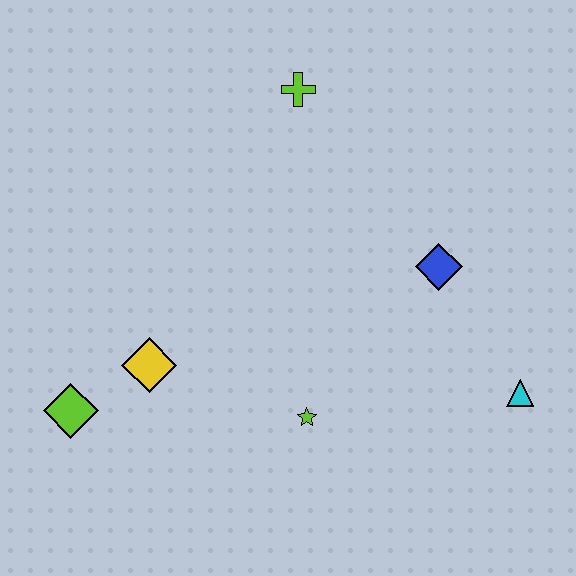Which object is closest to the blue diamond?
The cyan triangle is closest to the blue diamond.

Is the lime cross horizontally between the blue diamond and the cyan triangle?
No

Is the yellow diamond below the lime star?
No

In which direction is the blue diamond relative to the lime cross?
The blue diamond is below the lime cross.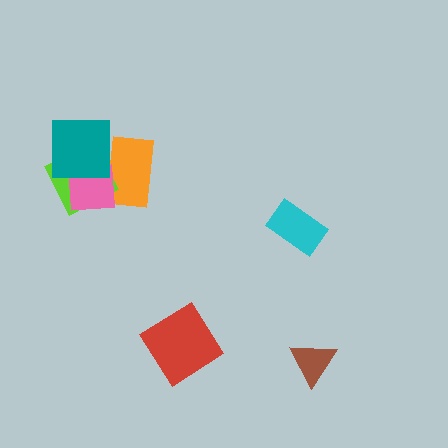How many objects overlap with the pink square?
3 objects overlap with the pink square.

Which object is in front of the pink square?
The teal square is in front of the pink square.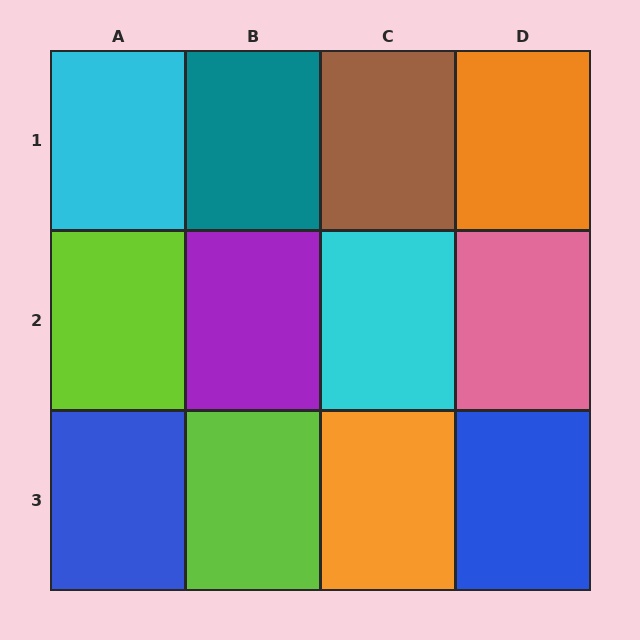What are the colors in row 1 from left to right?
Cyan, teal, brown, orange.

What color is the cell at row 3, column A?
Blue.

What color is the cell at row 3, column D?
Blue.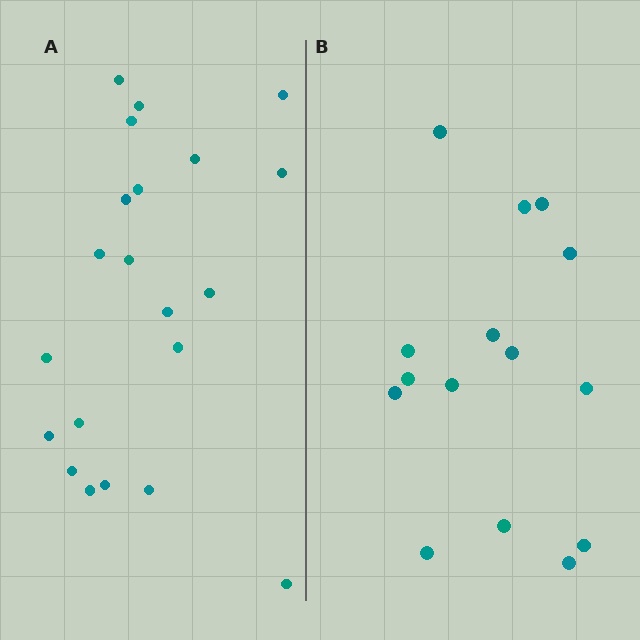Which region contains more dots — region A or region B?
Region A (the left region) has more dots.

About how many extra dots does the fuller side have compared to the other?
Region A has about 6 more dots than region B.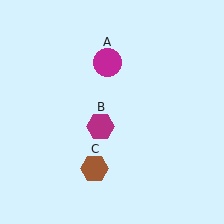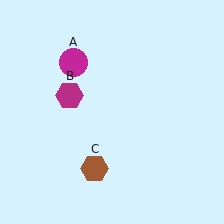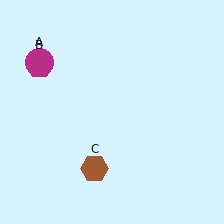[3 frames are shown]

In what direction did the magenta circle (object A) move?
The magenta circle (object A) moved left.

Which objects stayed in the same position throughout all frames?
Brown hexagon (object C) remained stationary.